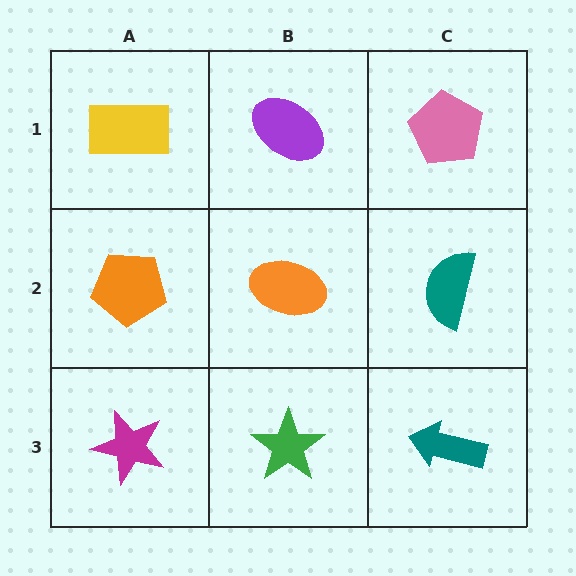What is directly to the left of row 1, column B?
A yellow rectangle.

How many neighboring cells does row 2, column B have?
4.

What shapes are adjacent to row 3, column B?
An orange ellipse (row 2, column B), a magenta star (row 3, column A), a teal arrow (row 3, column C).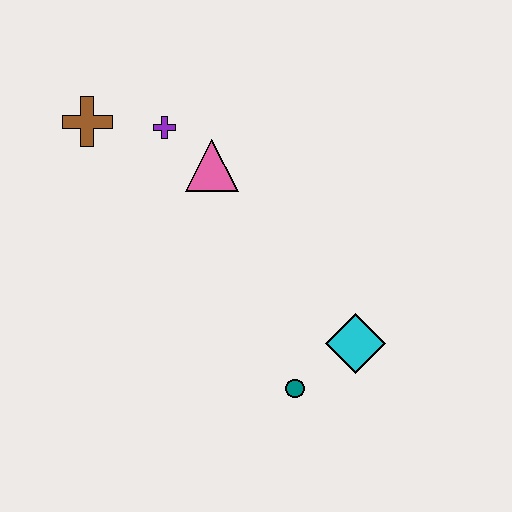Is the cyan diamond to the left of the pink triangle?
No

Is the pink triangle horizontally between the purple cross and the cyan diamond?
Yes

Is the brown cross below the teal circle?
No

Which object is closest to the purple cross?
The pink triangle is closest to the purple cross.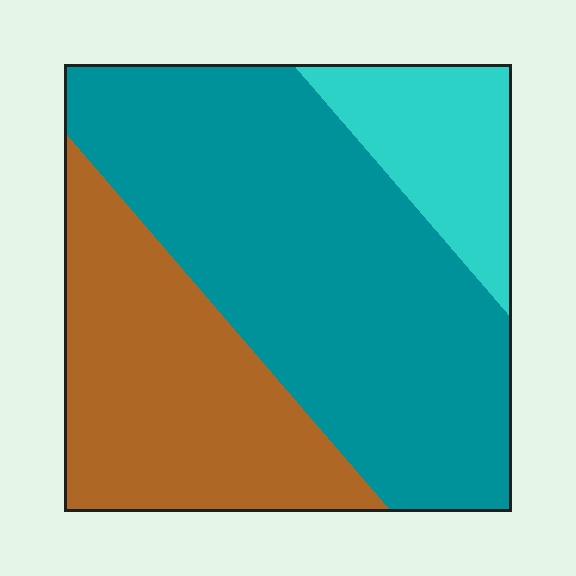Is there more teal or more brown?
Teal.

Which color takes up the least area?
Cyan, at roughly 15%.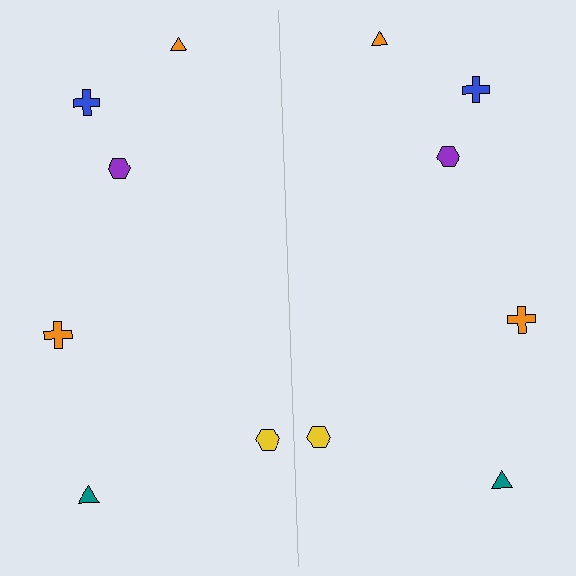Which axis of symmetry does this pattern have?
The pattern has a vertical axis of symmetry running through the center of the image.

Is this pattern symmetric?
Yes, this pattern has bilateral (reflection) symmetry.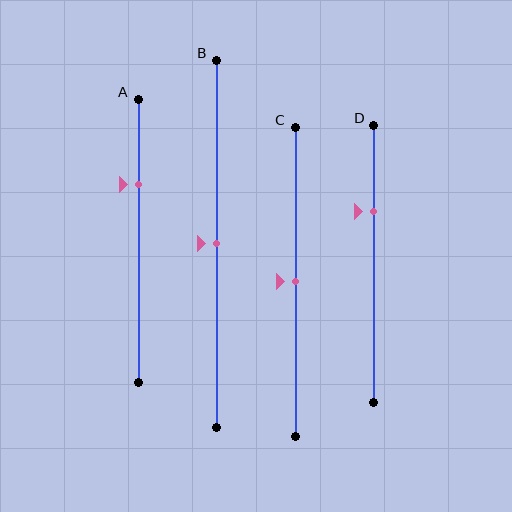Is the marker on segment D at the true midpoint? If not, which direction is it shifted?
No, the marker on segment D is shifted upward by about 19% of the segment length.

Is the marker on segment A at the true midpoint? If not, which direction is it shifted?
No, the marker on segment A is shifted upward by about 20% of the segment length.